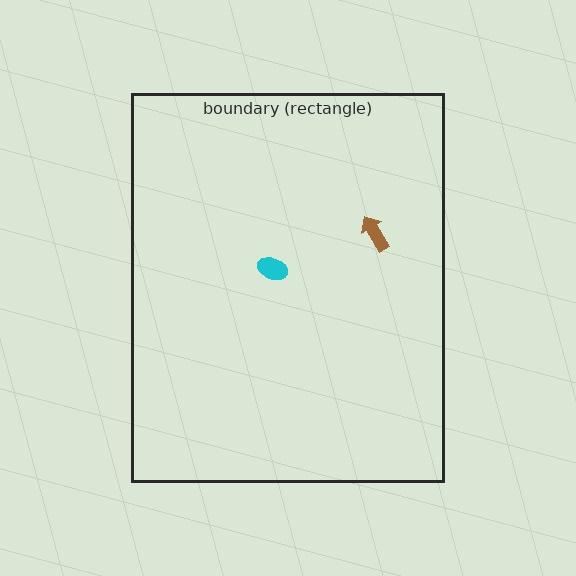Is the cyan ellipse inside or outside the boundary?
Inside.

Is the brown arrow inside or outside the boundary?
Inside.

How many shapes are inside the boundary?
2 inside, 0 outside.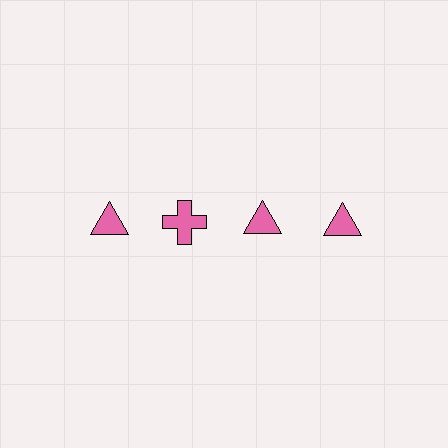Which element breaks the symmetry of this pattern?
The pink cross in the top row, second from left column breaks the symmetry. All other shapes are pink triangles.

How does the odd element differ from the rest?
It has a different shape: cross instead of triangle.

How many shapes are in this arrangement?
There are 4 shapes arranged in a grid pattern.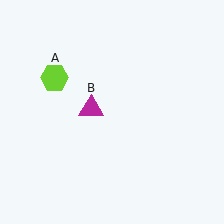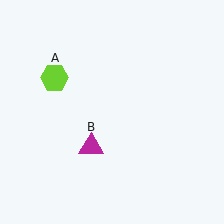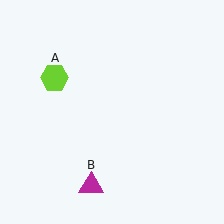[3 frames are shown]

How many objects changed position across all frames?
1 object changed position: magenta triangle (object B).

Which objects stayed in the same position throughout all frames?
Lime hexagon (object A) remained stationary.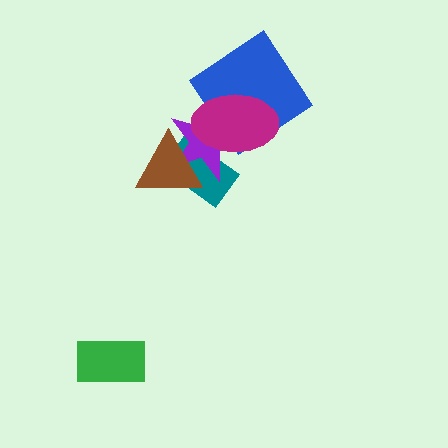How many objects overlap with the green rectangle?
0 objects overlap with the green rectangle.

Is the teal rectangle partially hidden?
Yes, it is partially covered by another shape.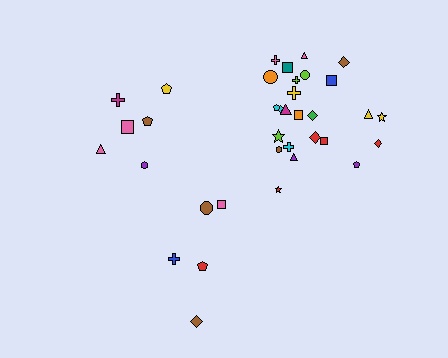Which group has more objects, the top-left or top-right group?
The top-right group.